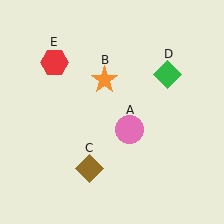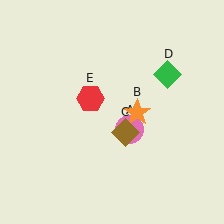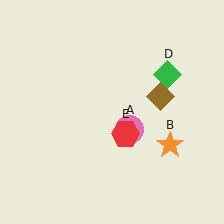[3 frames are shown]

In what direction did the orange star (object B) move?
The orange star (object B) moved down and to the right.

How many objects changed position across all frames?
3 objects changed position: orange star (object B), brown diamond (object C), red hexagon (object E).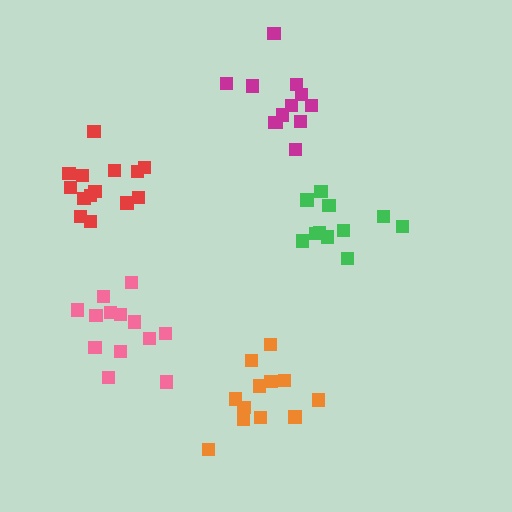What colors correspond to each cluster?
The clusters are colored: red, green, pink, orange, magenta.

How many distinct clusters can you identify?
There are 5 distinct clusters.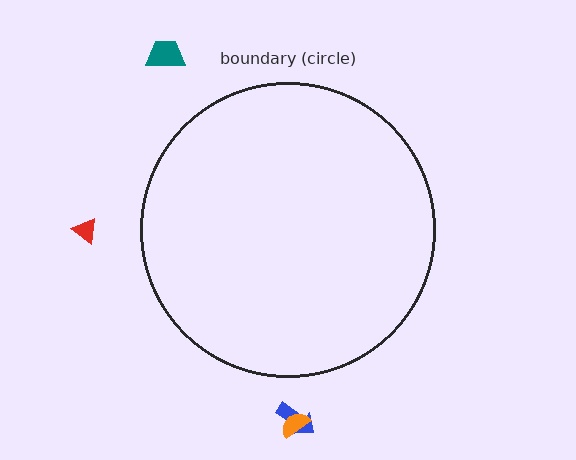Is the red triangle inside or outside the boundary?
Outside.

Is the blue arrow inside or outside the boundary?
Outside.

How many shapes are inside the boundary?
0 inside, 4 outside.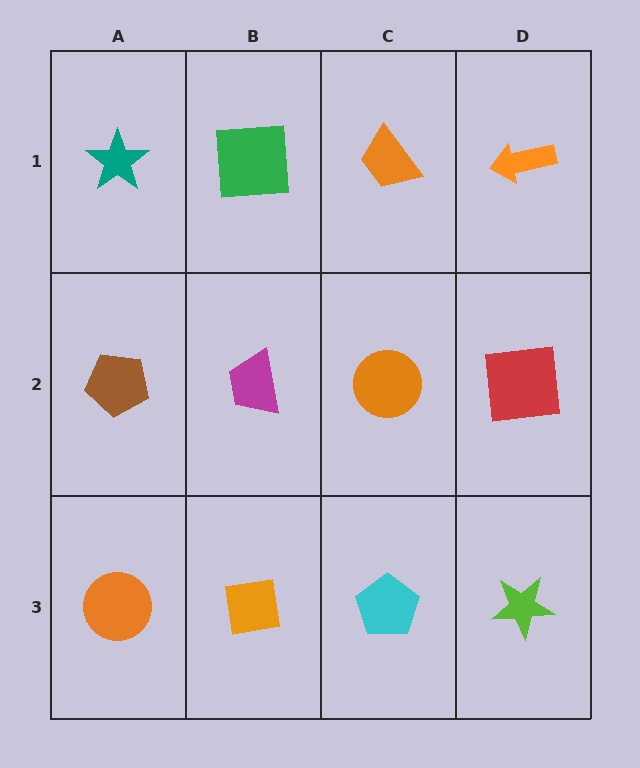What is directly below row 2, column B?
An orange square.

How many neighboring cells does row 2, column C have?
4.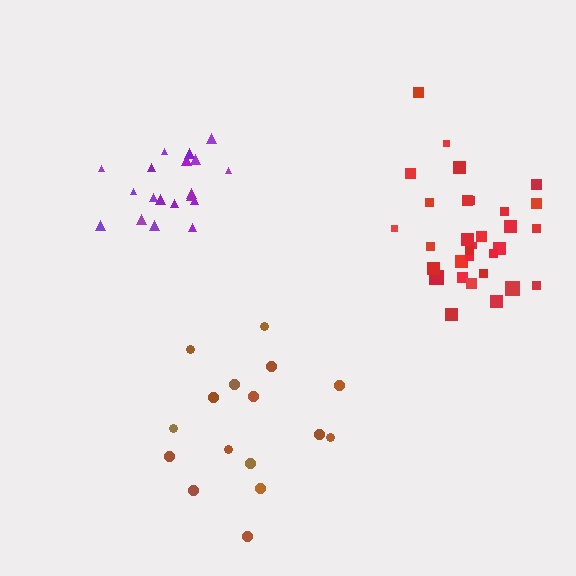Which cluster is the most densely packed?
Purple.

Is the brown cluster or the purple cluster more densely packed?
Purple.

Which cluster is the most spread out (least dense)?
Brown.